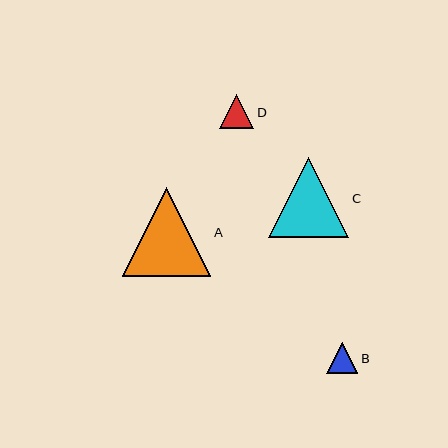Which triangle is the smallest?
Triangle B is the smallest with a size of approximately 31 pixels.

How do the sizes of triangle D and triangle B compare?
Triangle D and triangle B are approximately the same size.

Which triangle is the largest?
Triangle A is the largest with a size of approximately 89 pixels.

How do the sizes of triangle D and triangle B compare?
Triangle D and triangle B are approximately the same size.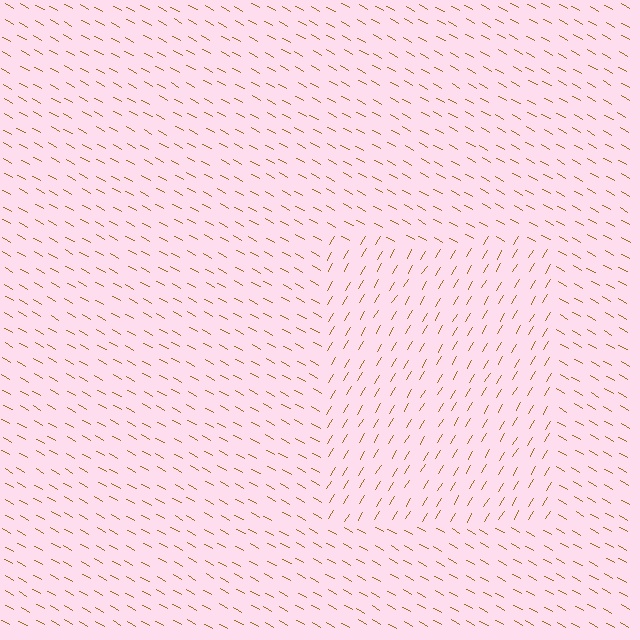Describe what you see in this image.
The image is filled with small brown line segments. A rectangle region in the image has lines oriented differently from the surrounding lines, creating a visible texture boundary.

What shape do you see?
I see a rectangle.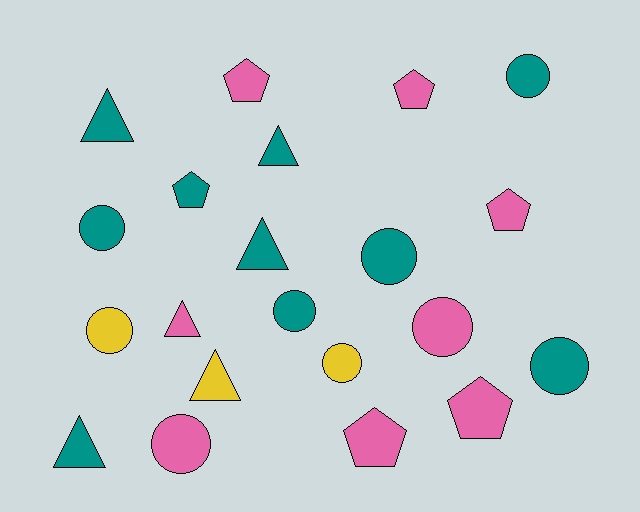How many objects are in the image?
There are 21 objects.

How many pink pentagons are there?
There are 5 pink pentagons.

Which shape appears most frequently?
Circle, with 9 objects.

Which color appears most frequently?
Teal, with 10 objects.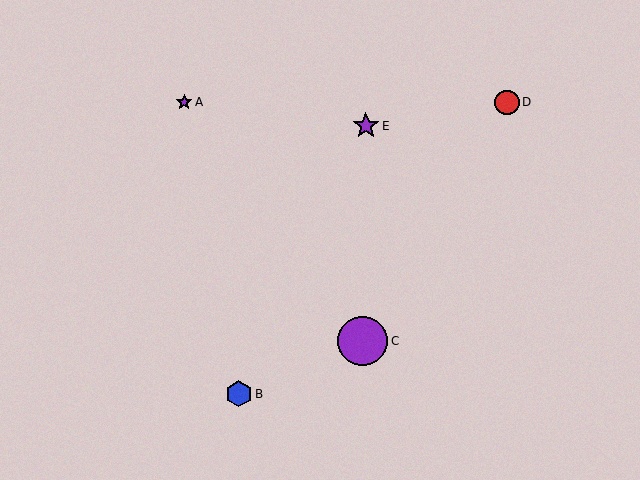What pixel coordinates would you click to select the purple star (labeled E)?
Click at (366, 126) to select the purple star E.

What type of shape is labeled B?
Shape B is a blue hexagon.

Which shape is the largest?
The purple circle (labeled C) is the largest.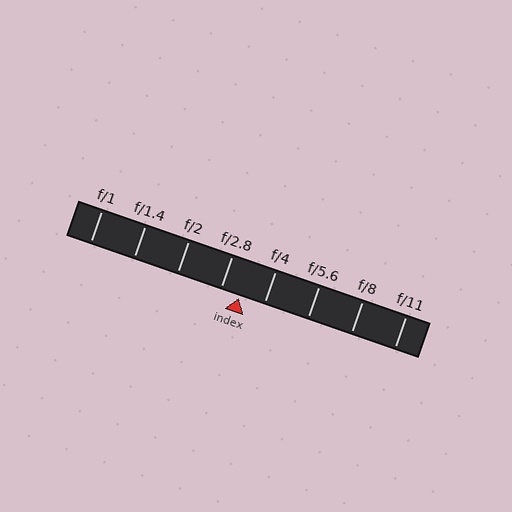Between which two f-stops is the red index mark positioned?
The index mark is between f/2.8 and f/4.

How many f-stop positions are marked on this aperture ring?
There are 8 f-stop positions marked.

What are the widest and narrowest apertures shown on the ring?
The widest aperture shown is f/1 and the narrowest is f/11.